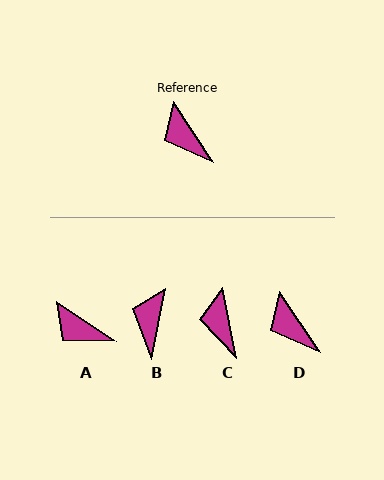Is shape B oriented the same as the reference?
No, it is off by about 45 degrees.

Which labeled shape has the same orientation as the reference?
D.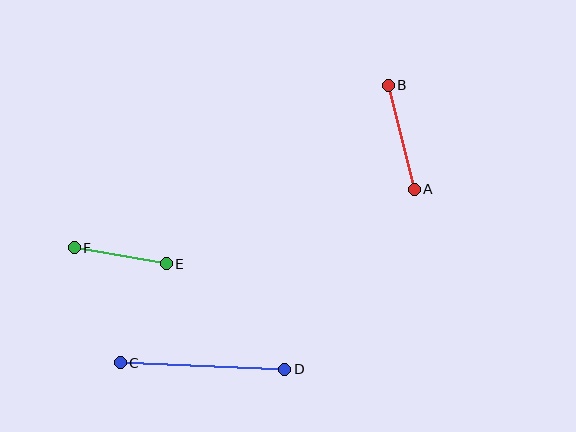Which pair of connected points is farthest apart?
Points C and D are farthest apart.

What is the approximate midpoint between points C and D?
The midpoint is at approximately (202, 366) pixels.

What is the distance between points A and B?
The distance is approximately 107 pixels.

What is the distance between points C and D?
The distance is approximately 164 pixels.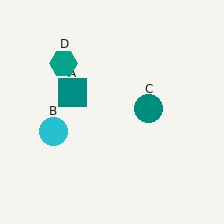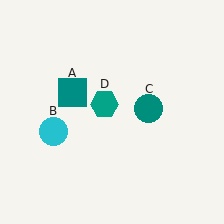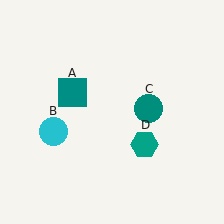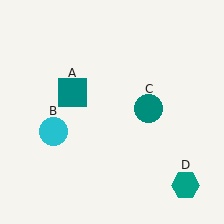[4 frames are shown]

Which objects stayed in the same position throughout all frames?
Teal square (object A) and cyan circle (object B) and teal circle (object C) remained stationary.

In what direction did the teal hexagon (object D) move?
The teal hexagon (object D) moved down and to the right.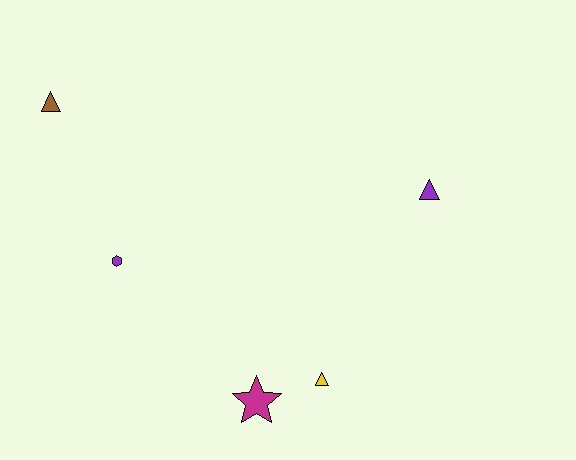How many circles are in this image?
There are no circles.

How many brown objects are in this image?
There is 1 brown object.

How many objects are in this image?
There are 5 objects.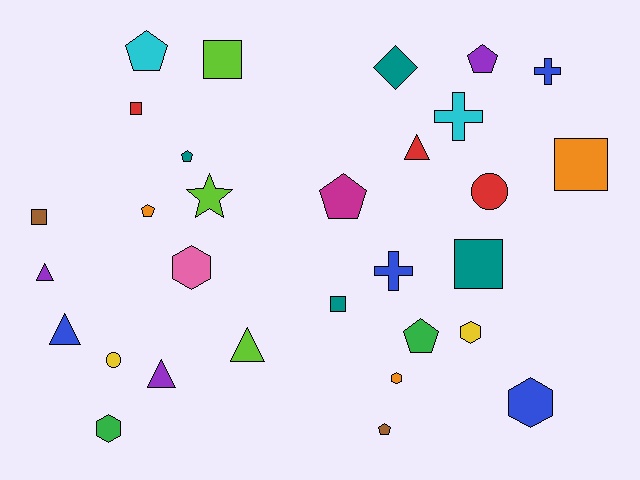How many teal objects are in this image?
There are 4 teal objects.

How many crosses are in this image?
There are 3 crosses.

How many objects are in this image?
There are 30 objects.